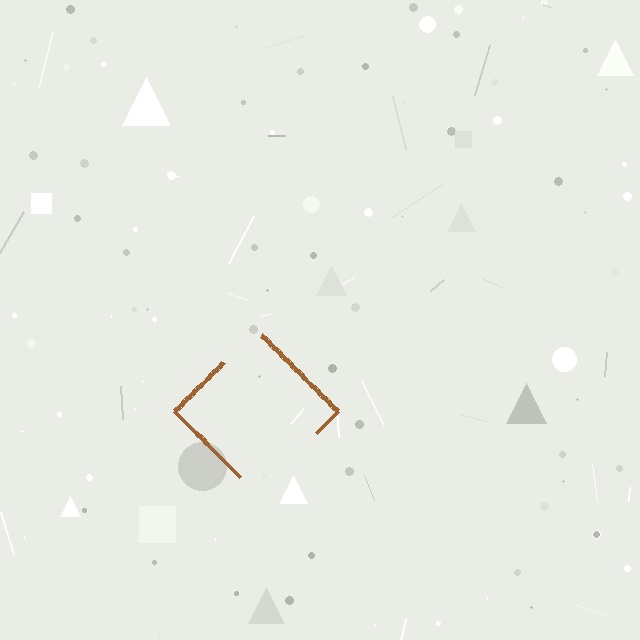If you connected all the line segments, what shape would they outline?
They would outline a diamond.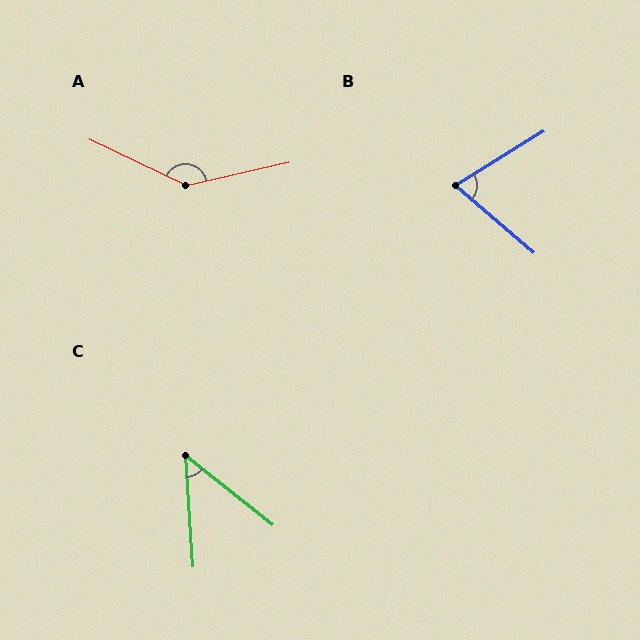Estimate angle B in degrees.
Approximately 72 degrees.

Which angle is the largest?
A, at approximately 142 degrees.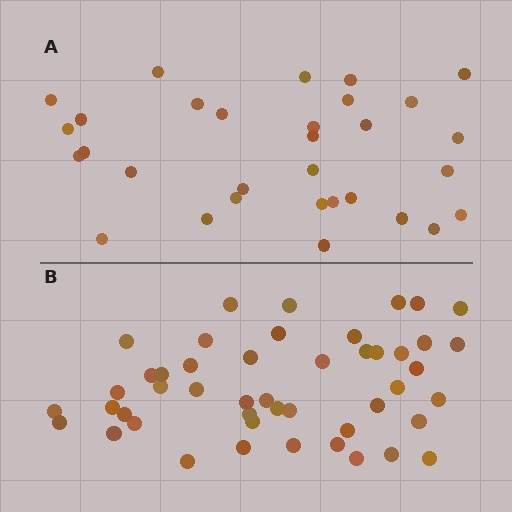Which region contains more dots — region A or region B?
Region B (the bottom region) has more dots.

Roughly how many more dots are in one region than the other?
Region B has approximately 15 more dots than region A.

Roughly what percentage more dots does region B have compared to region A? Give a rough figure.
About 50% more.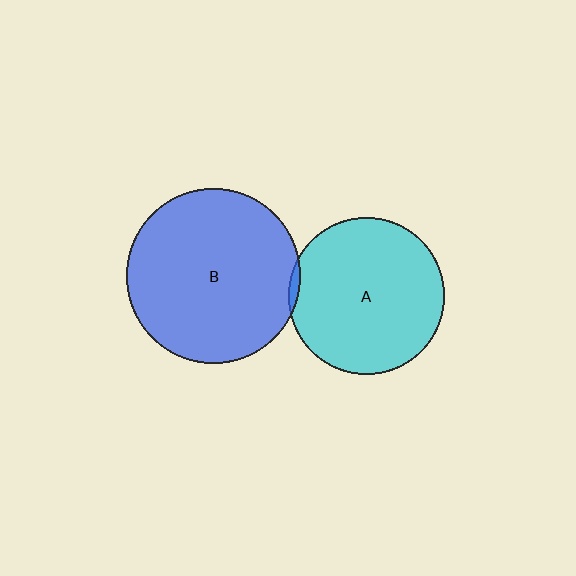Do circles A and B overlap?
Yes.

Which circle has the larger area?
Circle B (blue).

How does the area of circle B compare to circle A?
Approximately 1.2 times.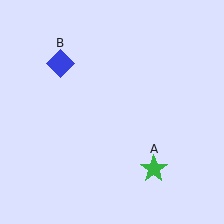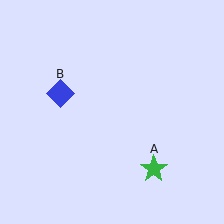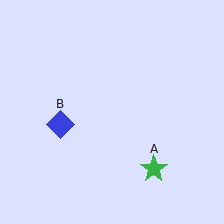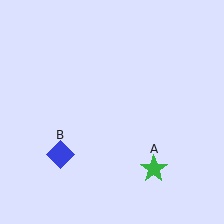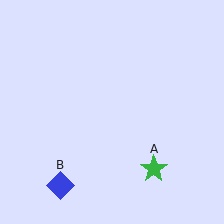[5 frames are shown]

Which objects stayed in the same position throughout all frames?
Green star (object A) remained stationary.